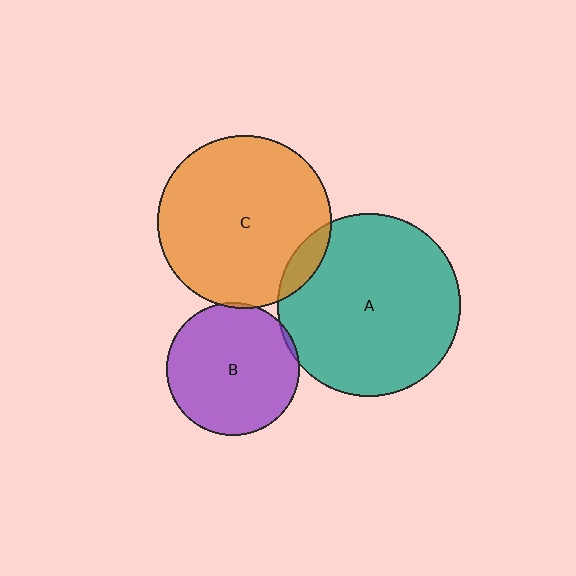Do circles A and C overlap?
Yes.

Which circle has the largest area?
Circle A (teal).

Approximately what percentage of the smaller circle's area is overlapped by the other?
Approximately 10%.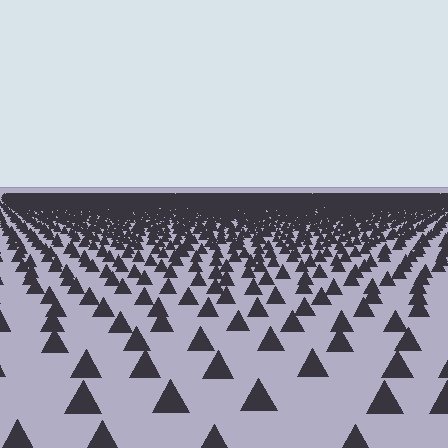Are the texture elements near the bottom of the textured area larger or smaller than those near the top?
Larger. Near the bottom, elements are closer to the viewer and appear at a bigger on-screen size.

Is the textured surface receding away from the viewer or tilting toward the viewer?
The surface is receding away from the viewer. Texture elements get smaller and denser toward the top.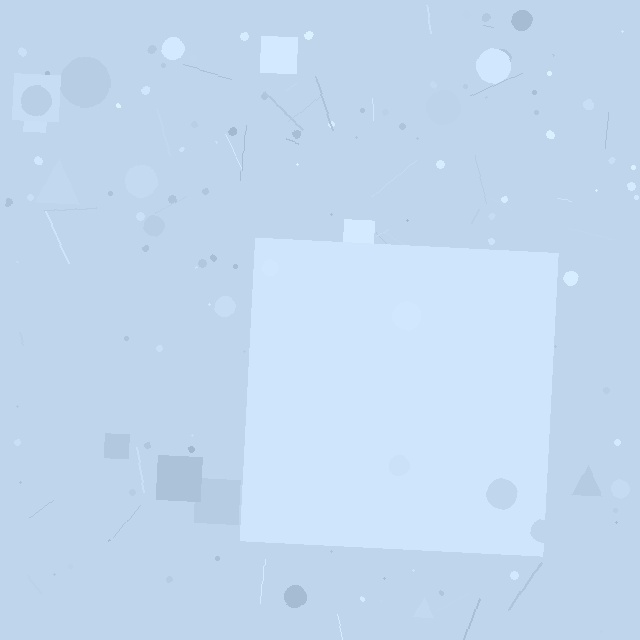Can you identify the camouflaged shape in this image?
The camouflaged shape is a square.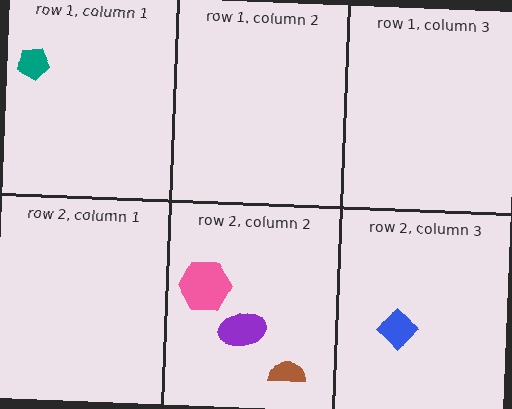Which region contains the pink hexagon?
The row 2, column 2 region.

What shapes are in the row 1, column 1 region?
The teal pentagon.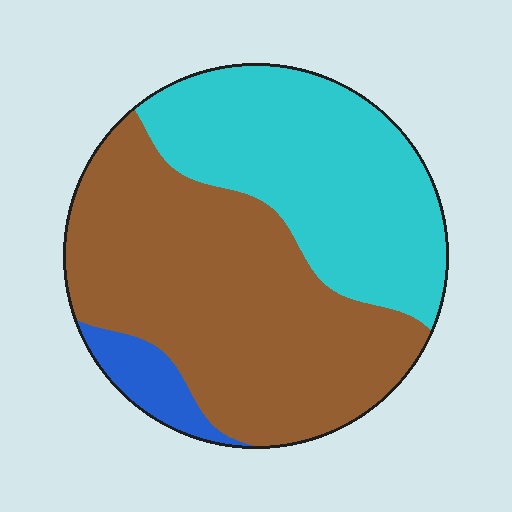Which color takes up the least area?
Blue, at roughly 5%.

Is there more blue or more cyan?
Cyan.